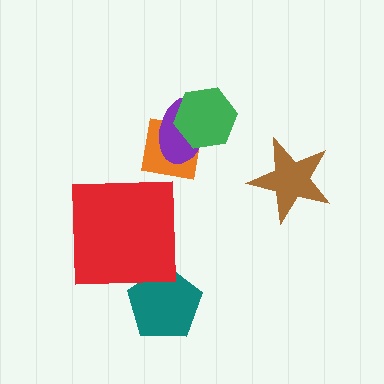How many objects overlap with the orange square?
2 objects overlap with the orange square.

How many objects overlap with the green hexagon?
2 objects overlap with the green hexagon.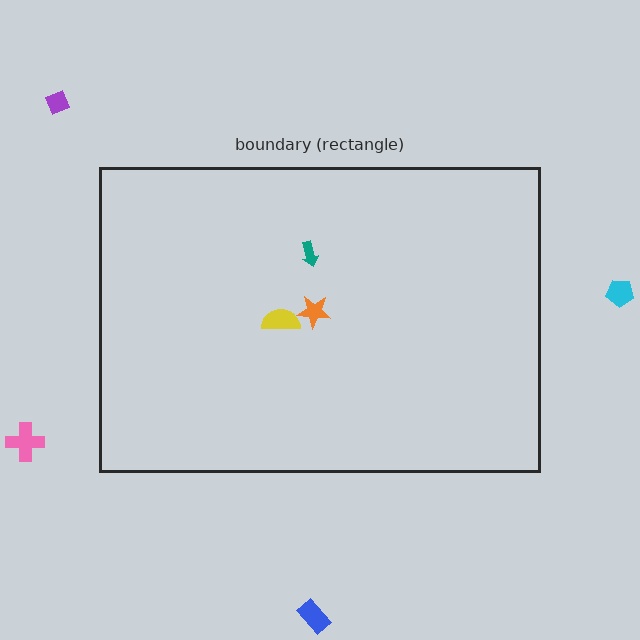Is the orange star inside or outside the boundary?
Inside.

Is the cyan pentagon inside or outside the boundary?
Outside.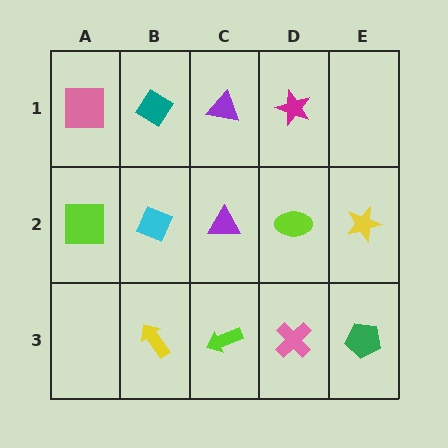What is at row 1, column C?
A purple triangle.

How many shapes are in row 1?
4 shapes.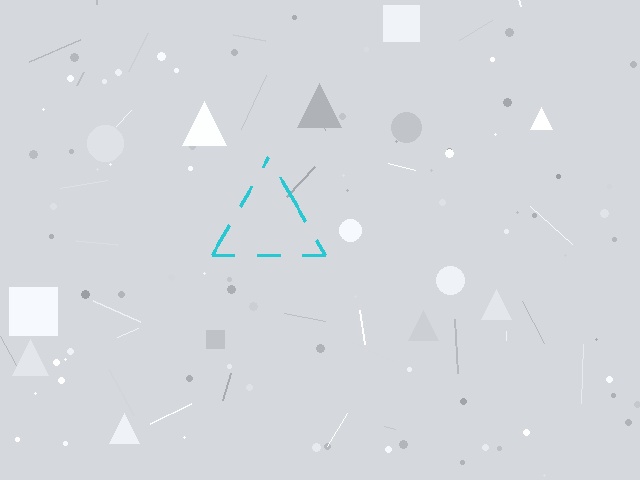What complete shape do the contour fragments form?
The contour fragments form a triangle.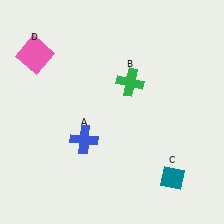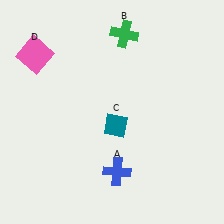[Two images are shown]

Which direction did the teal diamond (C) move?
The teal diamond (C) moved left.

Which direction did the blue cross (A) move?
The blue cross (A) moved right.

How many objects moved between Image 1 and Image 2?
3 objects moved between the two images.